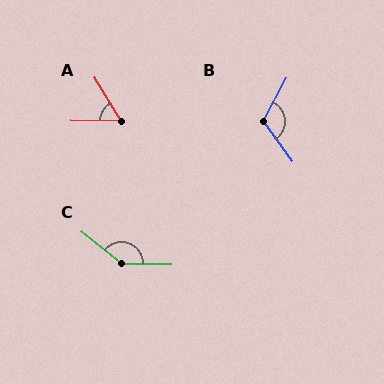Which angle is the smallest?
A, at approximately 59 degrees.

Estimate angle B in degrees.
Approximately 116 degrees.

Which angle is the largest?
C, at approximately 142 degrees.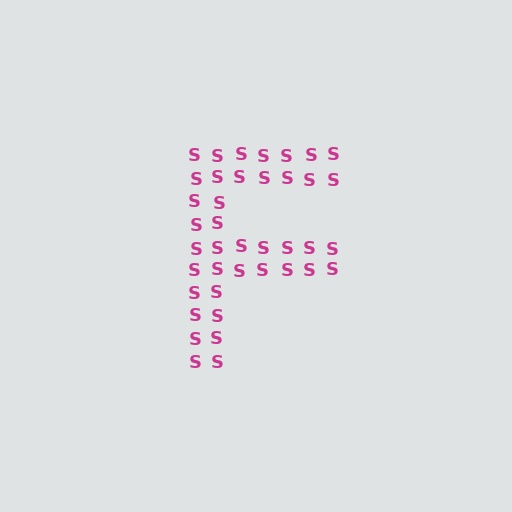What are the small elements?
The small elements are letter S's.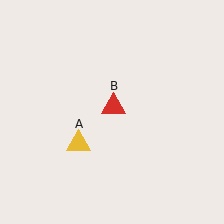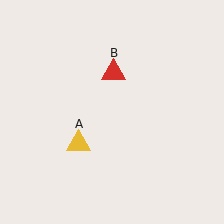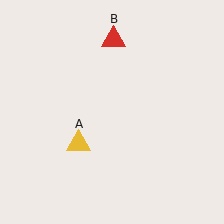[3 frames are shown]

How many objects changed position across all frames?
1 object changed position: red triangle (object B).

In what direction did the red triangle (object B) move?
The red triangle (object B) moved up.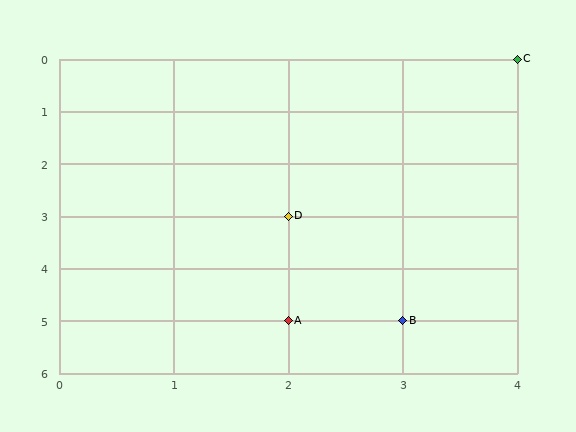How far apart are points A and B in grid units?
Points A and B are 1 column apart.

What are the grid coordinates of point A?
Point A is at grid coordinates (2, 5).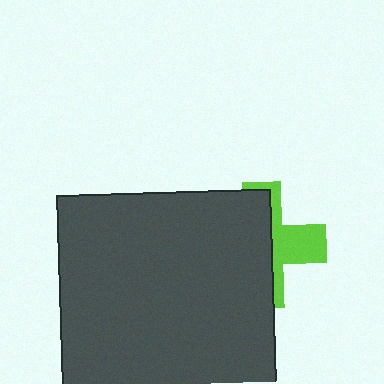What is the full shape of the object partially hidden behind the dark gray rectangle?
The partially hidden object is a lime cross.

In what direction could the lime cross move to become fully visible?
The lime cross could move right. That would shift it out from behind the dark gray rectangle entirely.